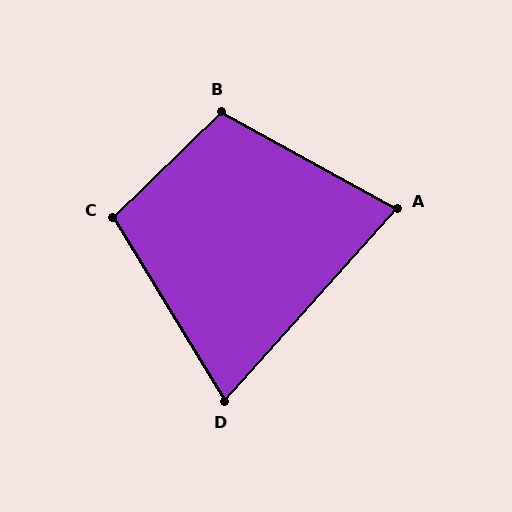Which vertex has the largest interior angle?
B, at approximately 107 degrees.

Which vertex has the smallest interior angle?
D, at approximately 73 degrees.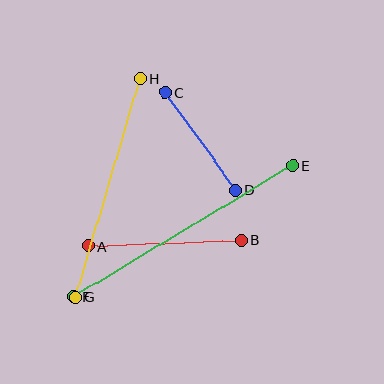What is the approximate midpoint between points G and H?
The midpoint is at approximately (108, 188) pixels.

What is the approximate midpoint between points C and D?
The midpoint is at approximately (200, 141) pixels.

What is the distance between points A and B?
The distance is approximately 154 pixels.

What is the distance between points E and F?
The distance is approximately 255 pixels.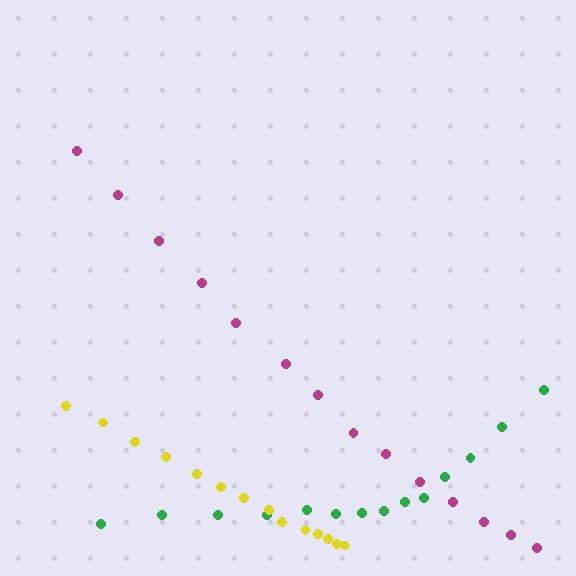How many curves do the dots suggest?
There are 3 distinct paths.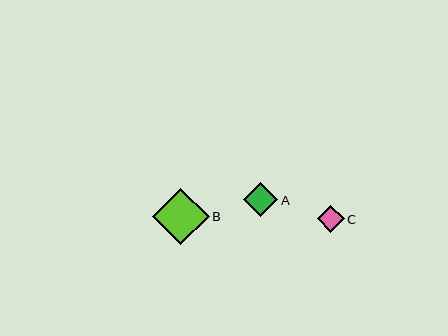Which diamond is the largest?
Diamond B is the largest with a size of approximately 56 pixels.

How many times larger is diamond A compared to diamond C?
Diamond A is approximately 1.3 times the size of diamond C.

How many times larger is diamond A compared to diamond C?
Diamond A is approximately 1.3 times the size of diamond C.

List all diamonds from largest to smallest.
From largest to smallest: B, A, C.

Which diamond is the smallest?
Diamond C is the smallest with a size of approximately 27 pixels.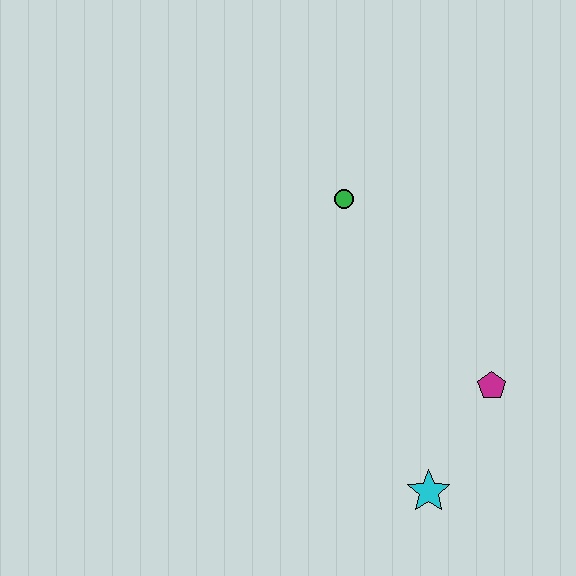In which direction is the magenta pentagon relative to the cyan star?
The magenta pentagon is above the cyan star.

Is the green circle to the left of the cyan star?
Yes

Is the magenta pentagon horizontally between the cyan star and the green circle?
No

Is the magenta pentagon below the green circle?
Yes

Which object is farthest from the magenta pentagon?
The green circle is farthest from the magenta pentagon.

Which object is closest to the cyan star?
The magenta pentagon is closest to the cyan star.